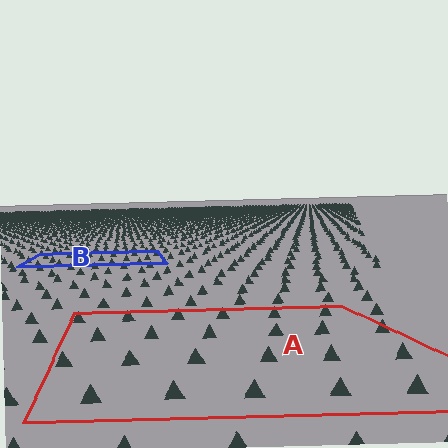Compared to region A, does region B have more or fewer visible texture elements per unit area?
Region B has more texture elements per unit area — they are packed more densely because it is farther away.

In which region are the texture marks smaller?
The texture marks are smaller in region B, because it is farther away.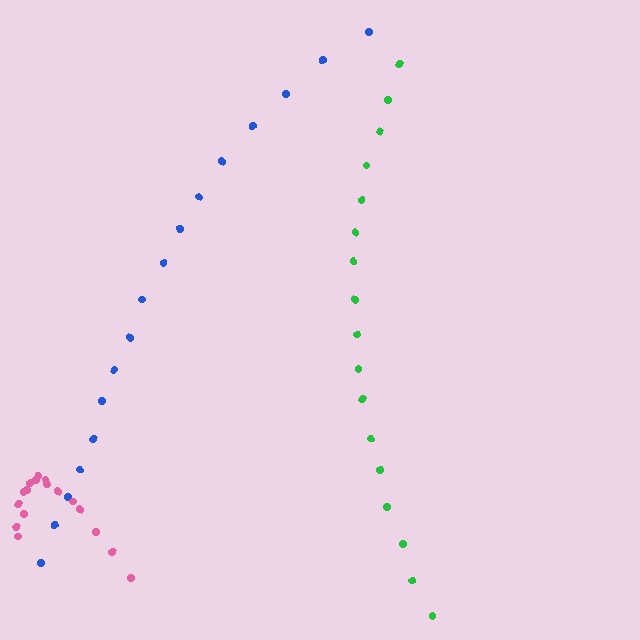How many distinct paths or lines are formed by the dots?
There are 3 distinct paths.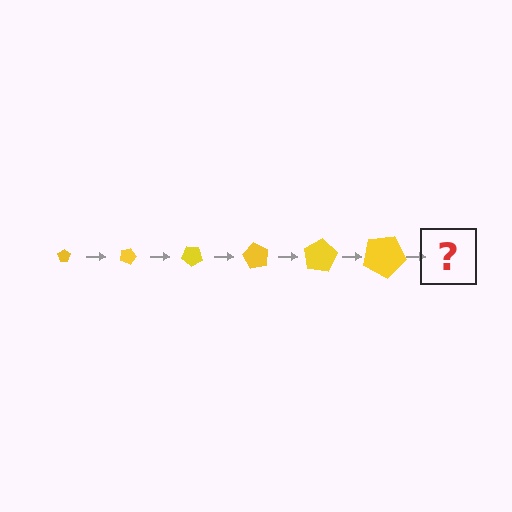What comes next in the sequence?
The next element should be a pentagon, larger than the previous one and rotated 120 degrees from the start.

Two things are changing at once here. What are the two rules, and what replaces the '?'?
The two rules are that the pentagon grows larger each step and it rotates 20 degrees each step. The '?' should be a pentagon, larger than the previous one and rotated 120 degrees from the start.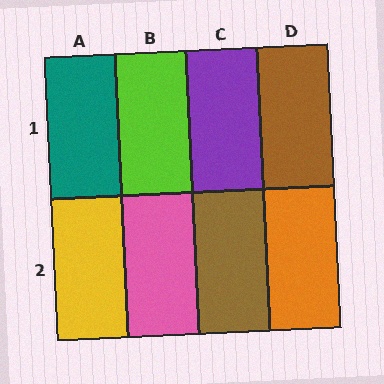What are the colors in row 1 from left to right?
Teal, lime, purple, brown.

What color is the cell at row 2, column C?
Brown.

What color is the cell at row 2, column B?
Pink.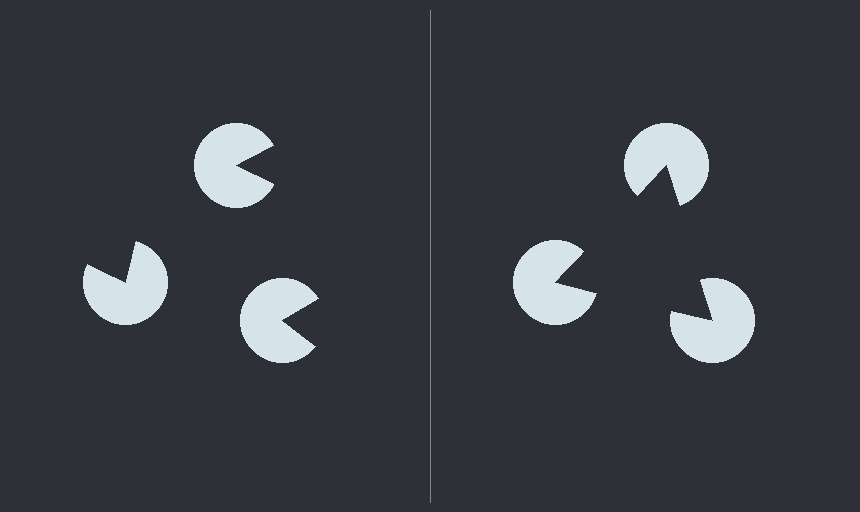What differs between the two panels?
The pac-man discs are positioned identically on both sides; only the wedge orientations differ. On the right they align to a triangle; on the left they are misaligned.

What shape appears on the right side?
An illusory triangle.